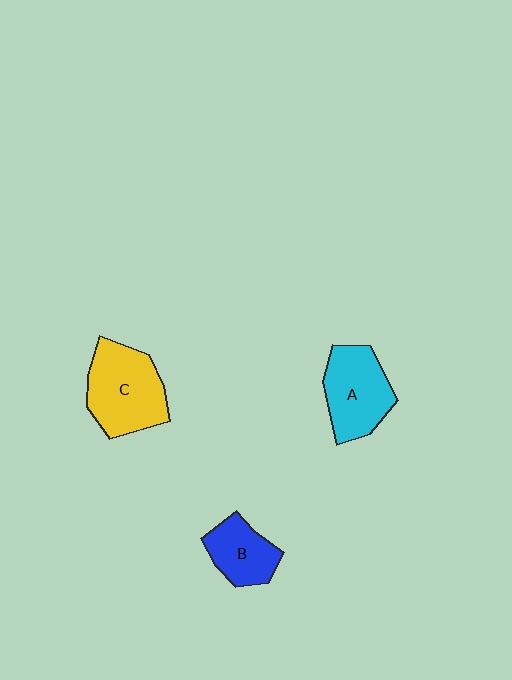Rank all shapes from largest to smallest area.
From largest to smallest: C (yellow), A (cyan), B (blue).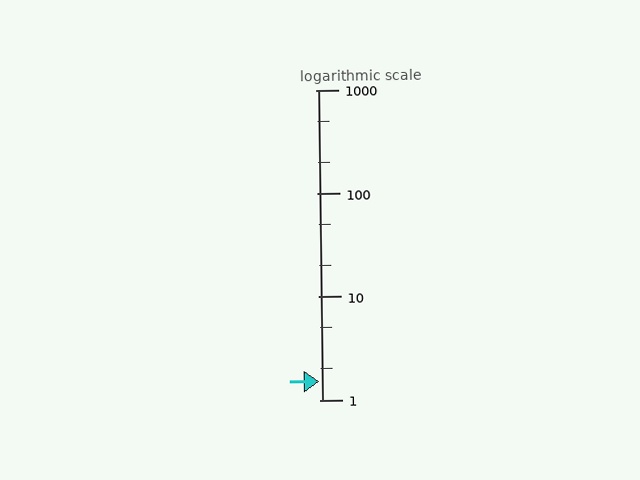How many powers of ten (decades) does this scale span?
The scale spans 3 decades, from 1 to 1000.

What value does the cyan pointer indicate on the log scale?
The pointer indicates approximately 1.5.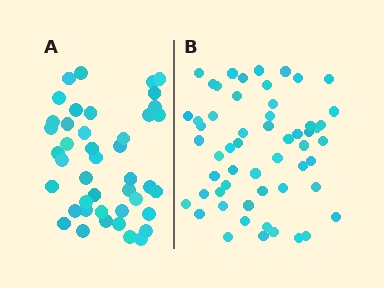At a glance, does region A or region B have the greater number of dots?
Region B (the right region) has more dots.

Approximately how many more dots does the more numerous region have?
Region B has approximately 15 more dots than region A.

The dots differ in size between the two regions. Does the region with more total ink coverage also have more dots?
No. Region A has more total ink coverage because its dots are larger, but region B actually contains more individual dots. Total area can be misleading — the number of items is what matters here.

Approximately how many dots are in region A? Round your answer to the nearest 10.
About 40 dots. (The exact count is 43, which rounds to 40.)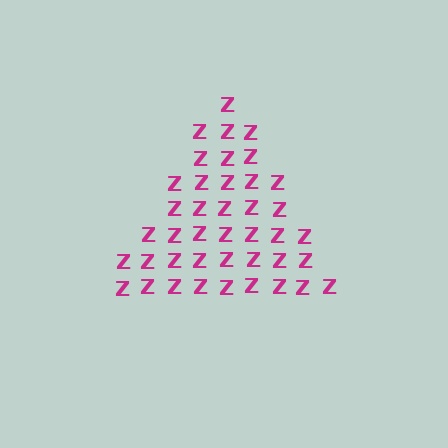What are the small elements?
The small elements are letter Z's.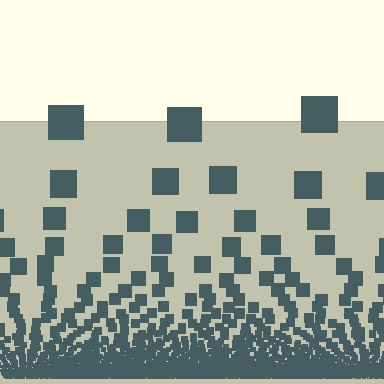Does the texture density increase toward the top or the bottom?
Density increases toward the bottom.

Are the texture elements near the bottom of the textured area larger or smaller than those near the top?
Smaller. The gradient is inverted — elements near the bottom are smaller and denser.